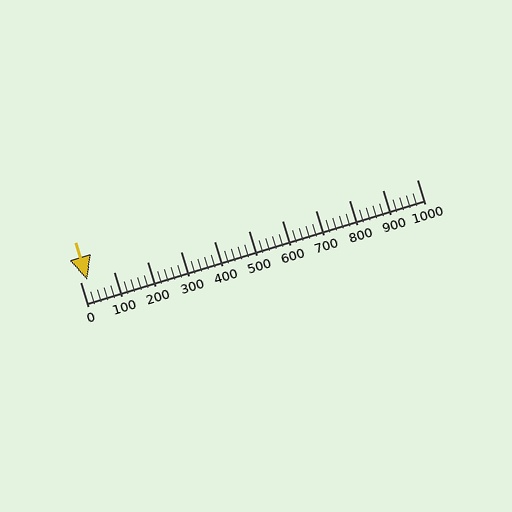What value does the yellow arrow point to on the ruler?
The yellow arrow points to approximately 20.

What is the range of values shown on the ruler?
The ruler shows values from 0 to 1000.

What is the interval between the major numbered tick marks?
The major tick marks are spaced 100 units apart.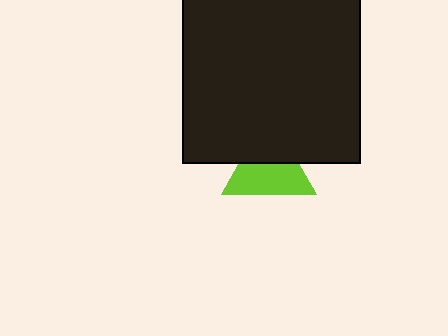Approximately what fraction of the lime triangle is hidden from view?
Roughly 39% of the lime triangle is hidden behind the black rectangle.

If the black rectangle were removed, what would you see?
You would see the complete lime triangle.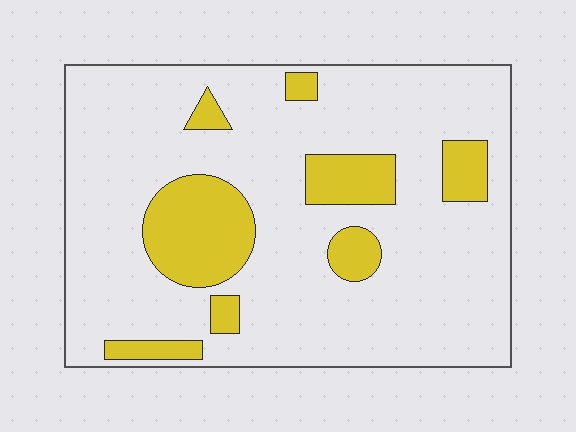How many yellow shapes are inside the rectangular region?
8.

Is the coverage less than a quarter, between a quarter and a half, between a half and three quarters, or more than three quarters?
Less than a quarter.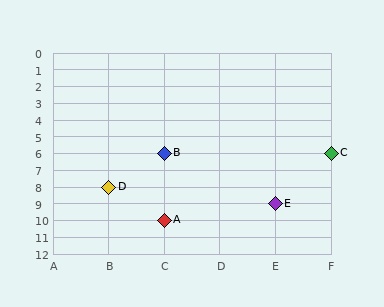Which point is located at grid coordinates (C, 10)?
Point A is at (C, 10).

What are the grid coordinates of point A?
Point A is at grid coordinates (C, 10).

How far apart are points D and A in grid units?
Points D and A are 1 column and 2 rows apart (about 2.2 grid units diagonally).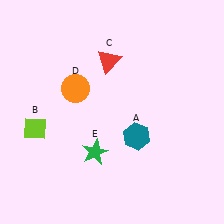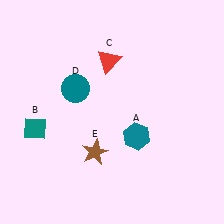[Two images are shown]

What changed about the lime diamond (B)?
In Image 1, B is lime. In Image 2, it changed to teal.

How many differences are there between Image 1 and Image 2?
There are 3 differences between the two images.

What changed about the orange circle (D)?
In Image 1, D is orange. In Image 2, it changed to teal.